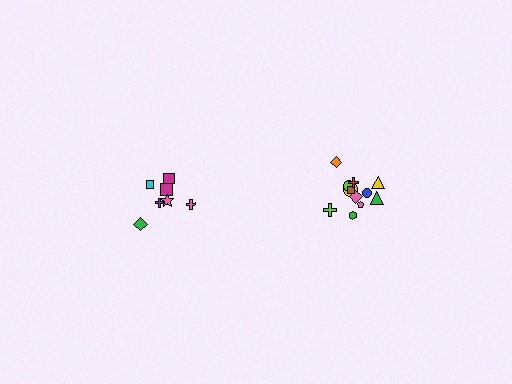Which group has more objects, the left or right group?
The right group.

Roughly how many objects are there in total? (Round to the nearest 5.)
Roughly 20 objects in total.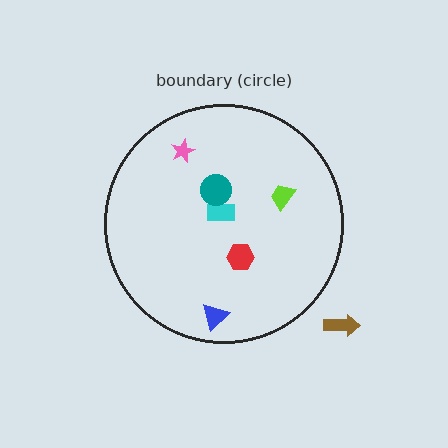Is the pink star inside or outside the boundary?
Inside.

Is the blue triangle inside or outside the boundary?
Inside.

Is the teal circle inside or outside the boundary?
Inside.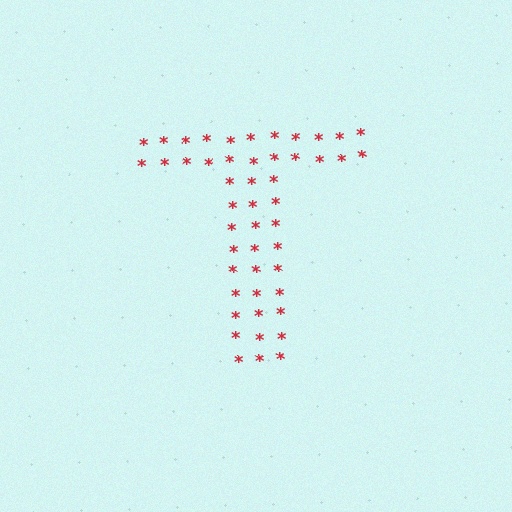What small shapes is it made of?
It is made of small asterisks.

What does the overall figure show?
The overall figure shows the letter T.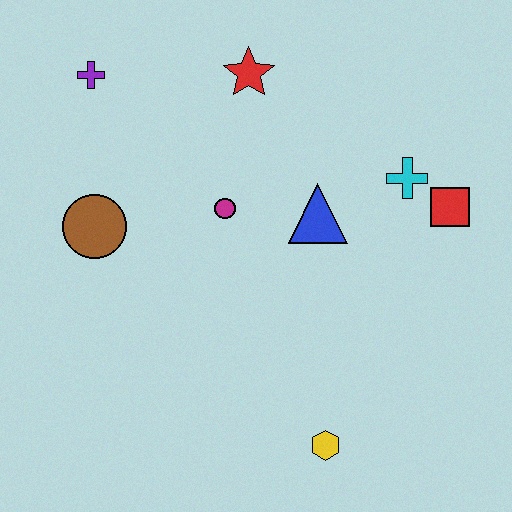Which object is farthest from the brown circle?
The red square is farthest from the brown circle.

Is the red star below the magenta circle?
No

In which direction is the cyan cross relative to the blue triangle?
The cyan cross is to the right of the blue triangle.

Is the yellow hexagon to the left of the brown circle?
No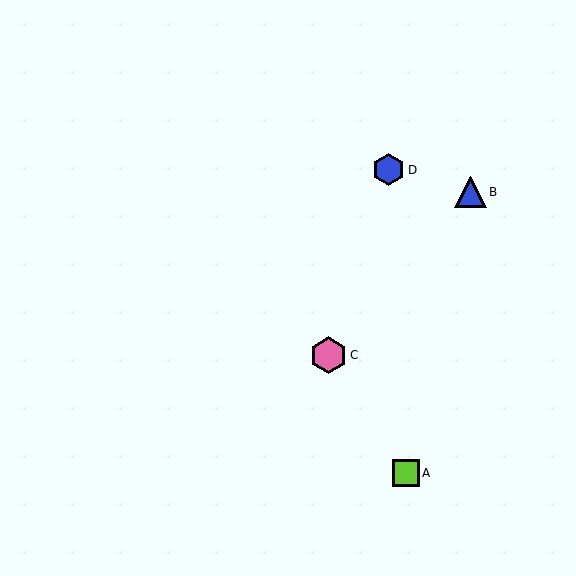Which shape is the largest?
The pink hexagon (labeled C) is the largest.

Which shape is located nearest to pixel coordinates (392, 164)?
The blue hexagon (labeled D) at (389, 170) is nearest to that location.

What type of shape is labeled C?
Shape C is a pink hexagon.